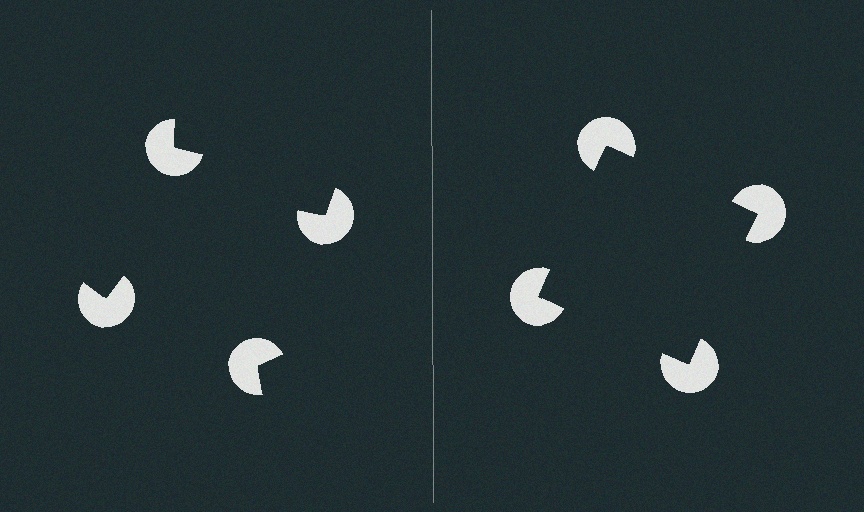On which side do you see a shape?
An illusory square appears on the right side. On the left side the wedge cuts are rotated, so no coherent shape forms.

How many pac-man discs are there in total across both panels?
8 — 4 on each side.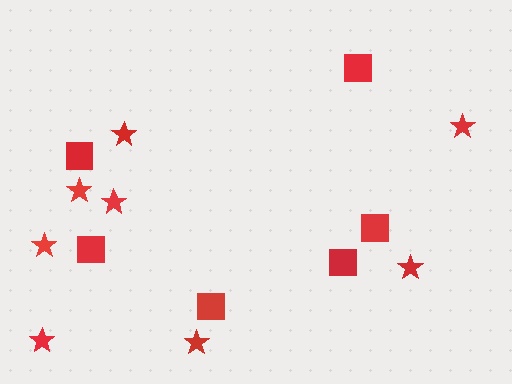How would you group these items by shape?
There are 2 groups: one group of stars (8) and one group of squares (6).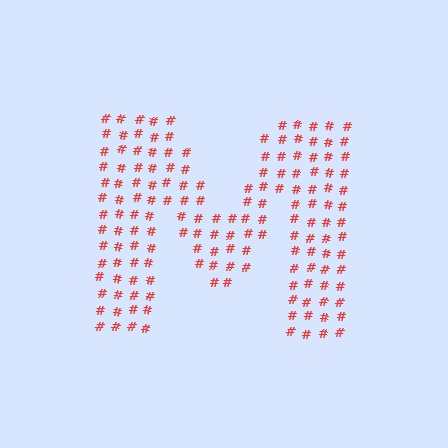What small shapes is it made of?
It is made of small hash symbols.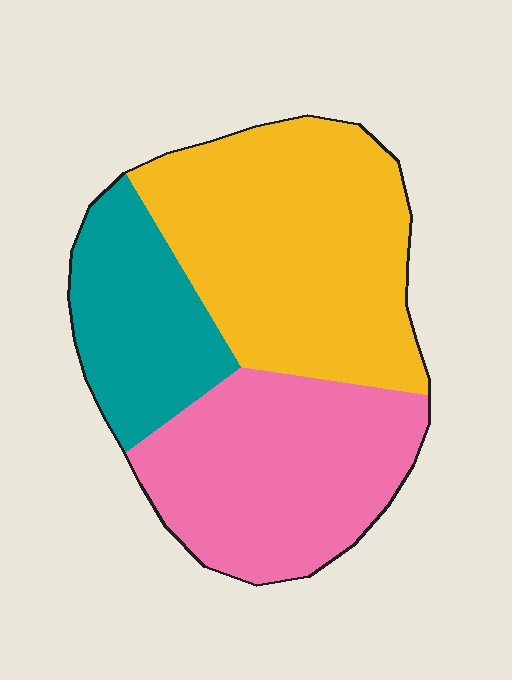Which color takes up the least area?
Teal, at roughly 20%.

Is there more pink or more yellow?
Yellow.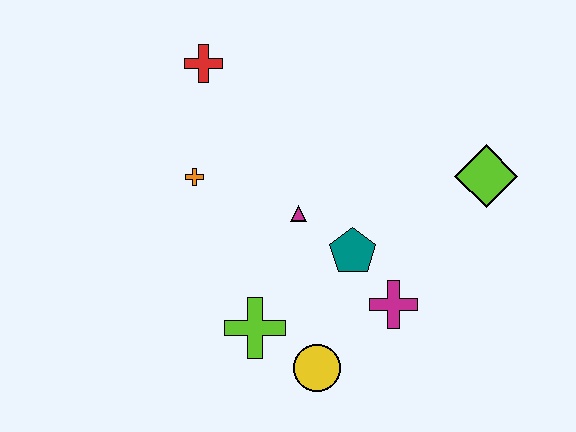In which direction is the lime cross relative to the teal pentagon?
The lime cross is to the left of the teal pentagon.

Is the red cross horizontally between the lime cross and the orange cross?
Yes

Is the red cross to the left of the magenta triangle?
Yes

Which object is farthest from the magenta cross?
The red cross is farthest from the magenta cross.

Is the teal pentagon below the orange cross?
Yes